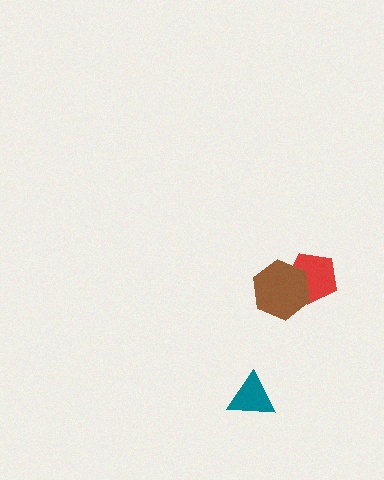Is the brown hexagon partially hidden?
No, no other shape covers it.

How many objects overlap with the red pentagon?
1 object overlaps with the red pentagon.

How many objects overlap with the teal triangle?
0 objects overlap with the teal triangle.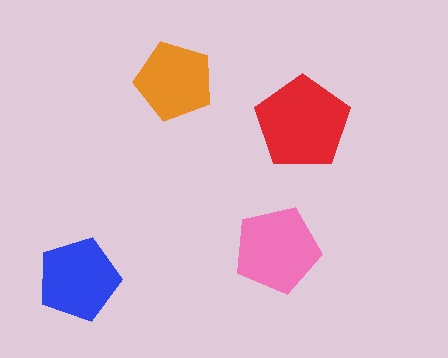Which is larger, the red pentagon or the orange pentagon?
The red one.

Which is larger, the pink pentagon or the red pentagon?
The red one.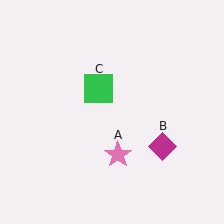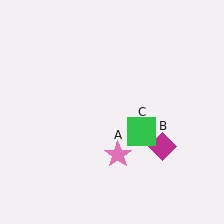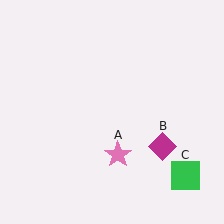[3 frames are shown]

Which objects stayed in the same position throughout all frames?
Pink star (object A) and magenta diamond (object B) remained stationary.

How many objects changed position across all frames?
1 object changed position: green square (object C).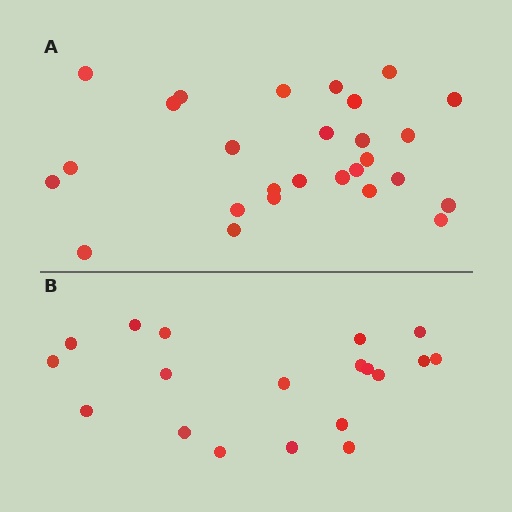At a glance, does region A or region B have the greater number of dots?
Region A (the top region) has more dots.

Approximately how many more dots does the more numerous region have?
Region A has roughly 8 or so more dots than region B.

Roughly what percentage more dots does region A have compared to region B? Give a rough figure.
About 40% more.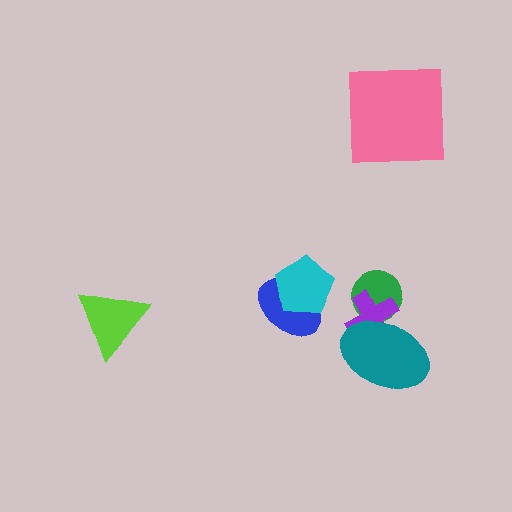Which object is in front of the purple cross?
The teal ellipse is in front of the purple cross.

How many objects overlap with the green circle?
2 objects overlap with the green circle.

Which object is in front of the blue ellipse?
The cyan pentagon is in front of the blue ellipse.